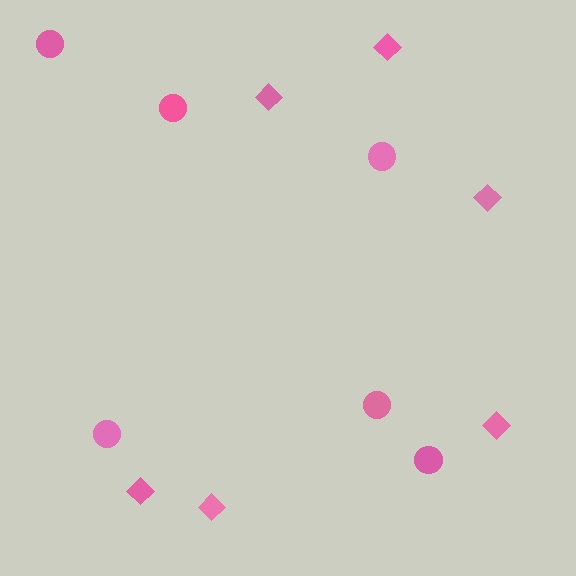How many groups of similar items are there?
There are 2 groups: one group of circles (6) and one group of diamonds (6).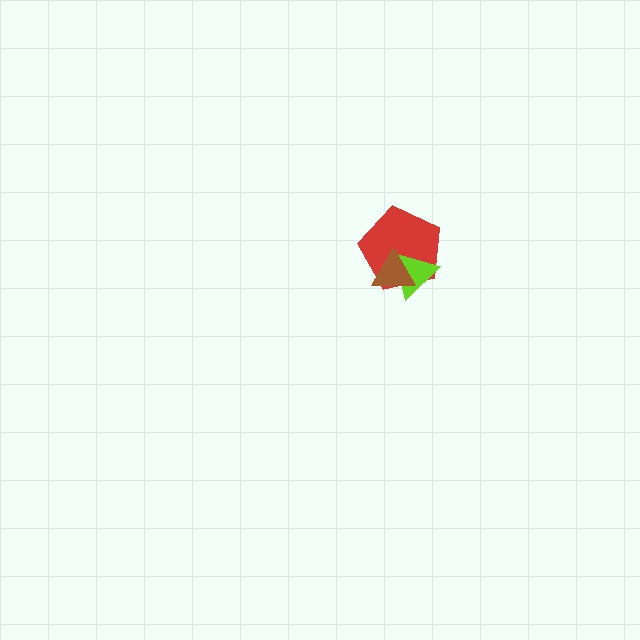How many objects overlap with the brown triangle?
2 objects overlap with the brown triangle.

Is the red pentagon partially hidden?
Yes, it is partially covered by another shape.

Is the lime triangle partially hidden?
Yes, it is partially covered by another shape.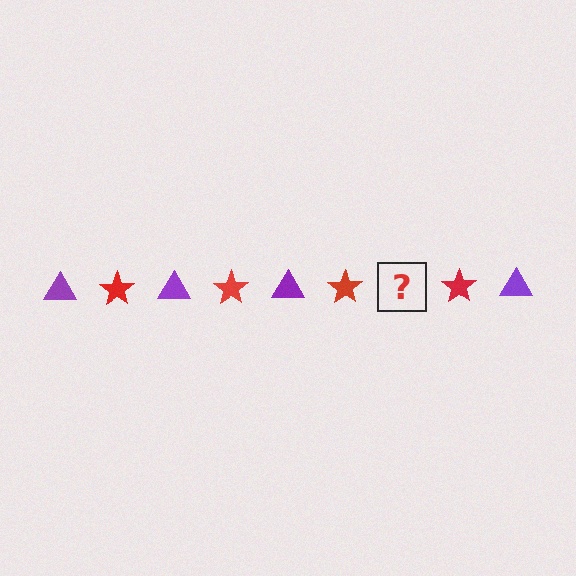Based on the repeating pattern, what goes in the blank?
The blank should be a purple triangle.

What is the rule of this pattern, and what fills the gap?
The rule is that the pattern alternates between purple triangle and red star. The gap should be filled with a purple triangle.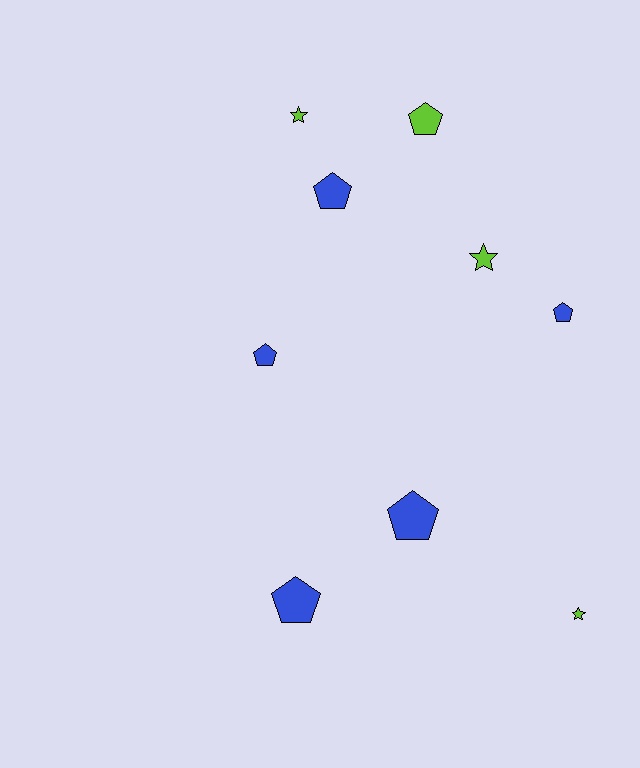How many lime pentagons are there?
There is 1 lime pentagon.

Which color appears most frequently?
Blue, with 5 objects.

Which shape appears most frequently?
Pentagon, with 6 objects.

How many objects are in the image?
There are 9 objects.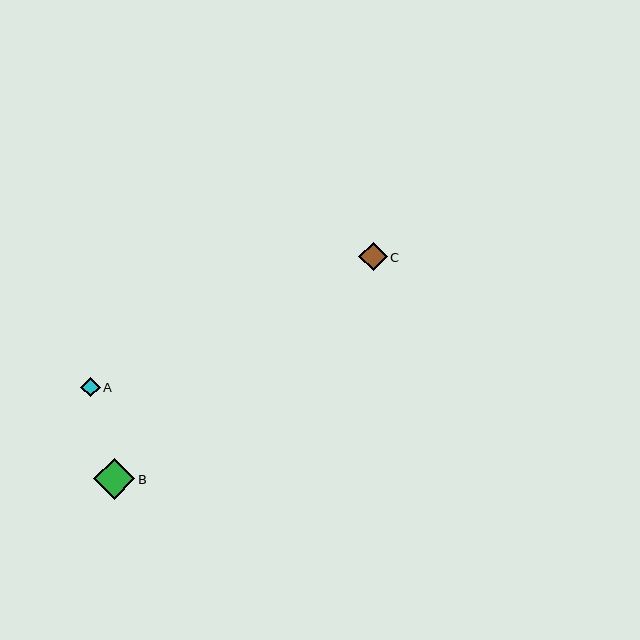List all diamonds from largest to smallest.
From largest to smallest: B, C, A.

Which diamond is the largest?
Diamond B is the largest with a size of approximately 41 pixels.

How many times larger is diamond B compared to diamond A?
Diamond B is approximately 2.1 times the size of diamond A.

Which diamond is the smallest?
Diamond A is the smallest with a size of approximately 19 pixels.